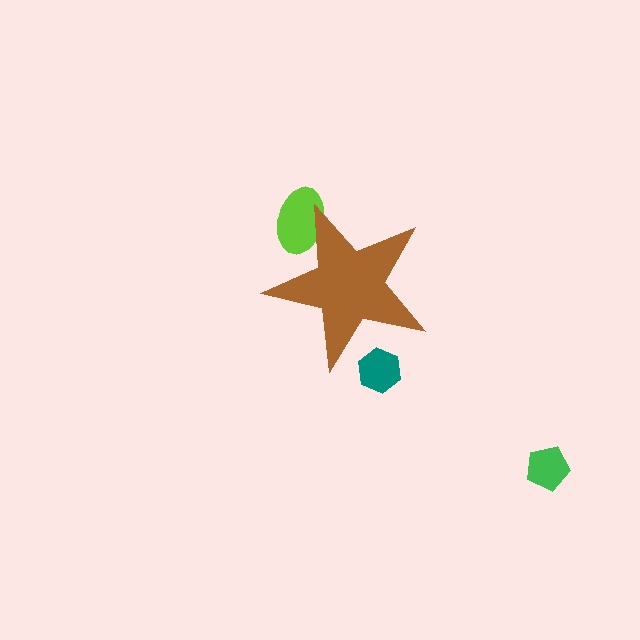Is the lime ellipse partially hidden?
Yes, the lime ellipse is partially hidden behind the brown star.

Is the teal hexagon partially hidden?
Yes, the teal hexagon is partially hidden behind the brown star.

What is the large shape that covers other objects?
A brown star.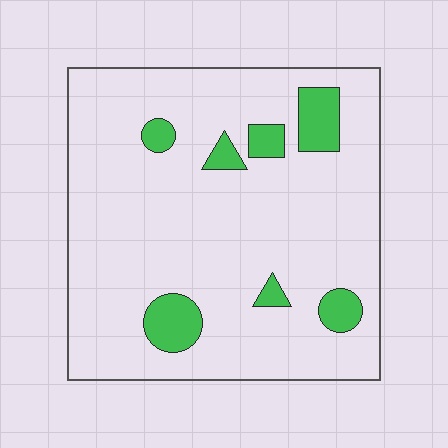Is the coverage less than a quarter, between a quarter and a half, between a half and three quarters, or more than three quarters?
Less than a quarter.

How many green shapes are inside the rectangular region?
7.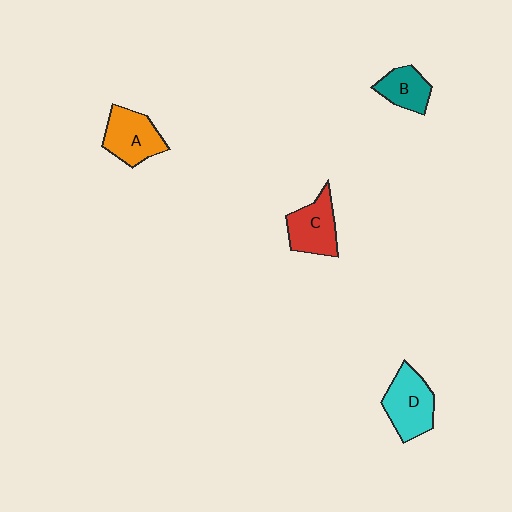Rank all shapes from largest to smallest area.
From largest to smallest: D (cyan), A (orange), C (red), B (teal).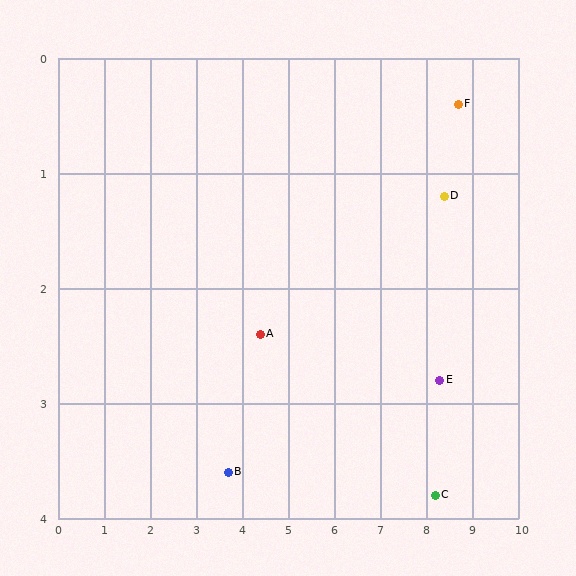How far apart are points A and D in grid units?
Points A and D are about 4.2 grid units apart.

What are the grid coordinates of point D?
Point D is at approximately (8.4, 1.2).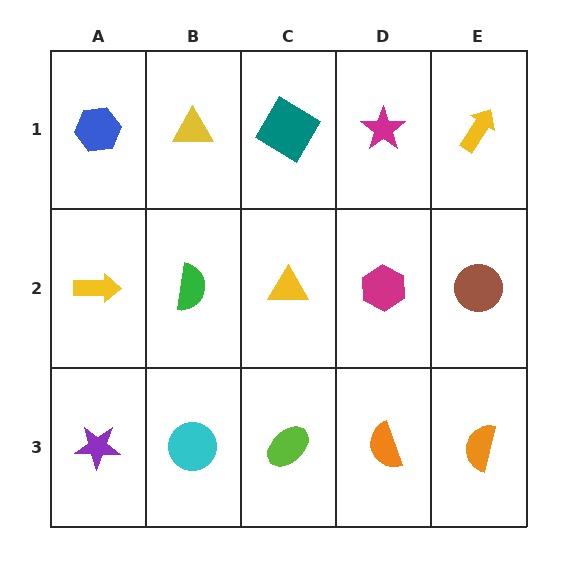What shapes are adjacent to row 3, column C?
A yellow triangle (row 2, column C), a cyan circle (row 3, column B), an orange semicircle (row 3, column D).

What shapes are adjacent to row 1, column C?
A yellow triangle (row 2, column C), a yellow triangle (row 1, column B), a magenta star (row 1, column D).